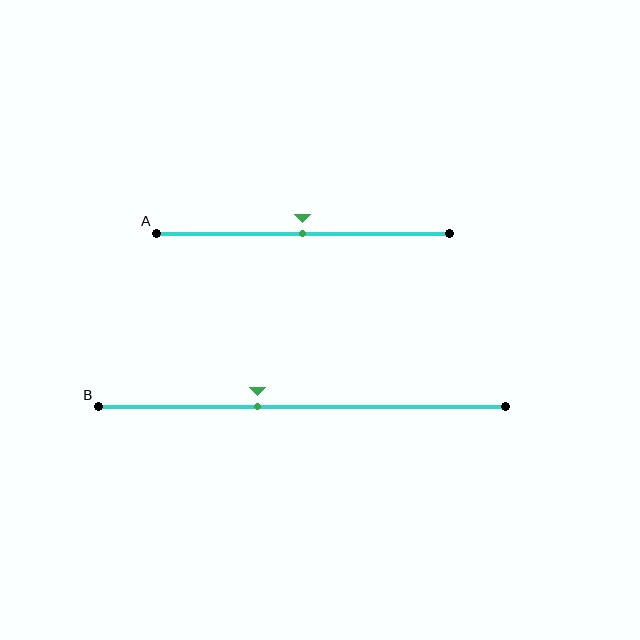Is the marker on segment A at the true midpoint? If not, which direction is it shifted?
Yes, the marker on segment A is at the true midpoint.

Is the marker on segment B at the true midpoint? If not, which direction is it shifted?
No, the marker on segment B is shifted to the left by about 11% of the segment length.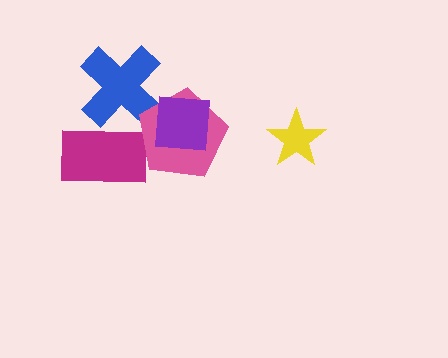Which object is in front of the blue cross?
The pink pentagon is in front of the blue cross.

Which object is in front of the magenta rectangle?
The blue cross is in front of the magenta rectangle.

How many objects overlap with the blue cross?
2 objects overlap with the blue cross.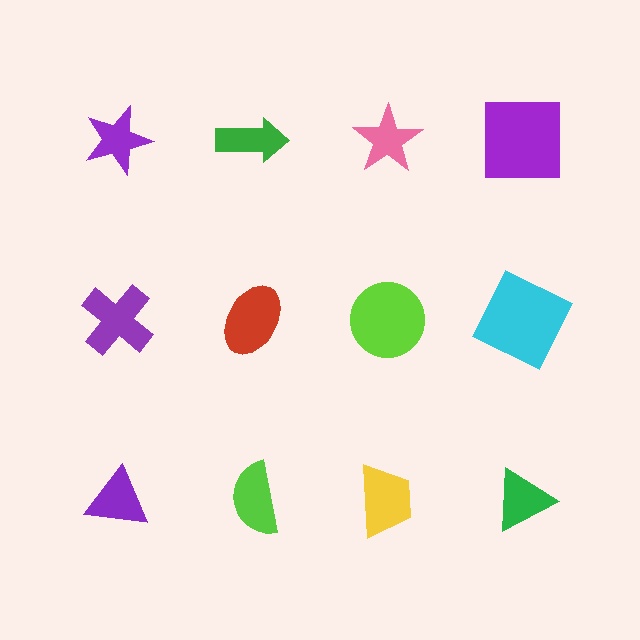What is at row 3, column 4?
A green triangle.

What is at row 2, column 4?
A cyan square.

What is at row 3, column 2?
A lime semicircle.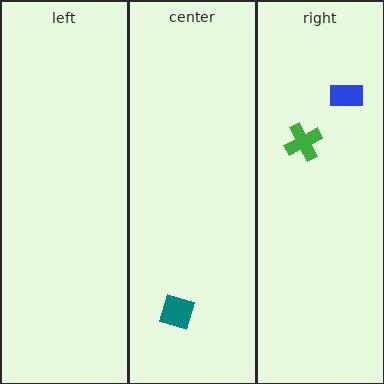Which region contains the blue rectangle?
The right region.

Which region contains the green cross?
The right region.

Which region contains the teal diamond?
The center region.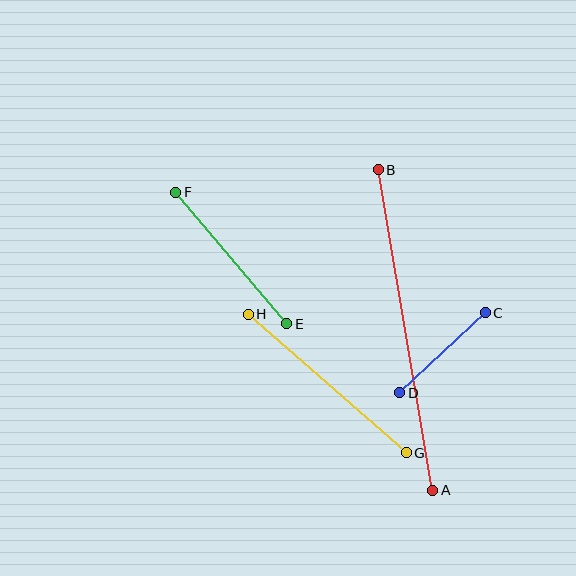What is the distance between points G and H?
The distance is approximately 210 pixels.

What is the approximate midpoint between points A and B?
The midpoint is at approximately (406, 330) pixels.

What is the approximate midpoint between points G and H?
The midpoint is at approximately (327, 384) pixels.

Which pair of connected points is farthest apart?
Points A and B are farthest apart.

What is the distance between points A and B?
The distance is approximately 325 pixels.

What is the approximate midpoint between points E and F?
The midpoint is at approximately (231, 258) pixels.